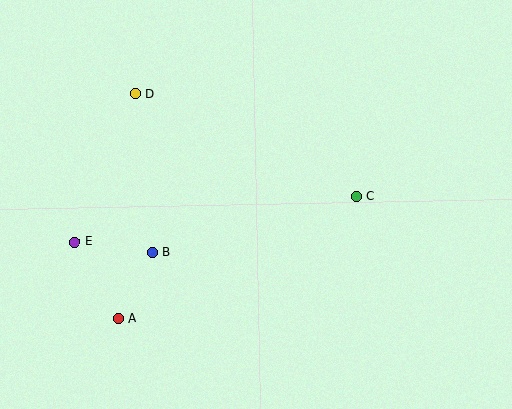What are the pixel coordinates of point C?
Point C is at (356, 196).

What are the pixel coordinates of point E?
Point E is at (74, 242).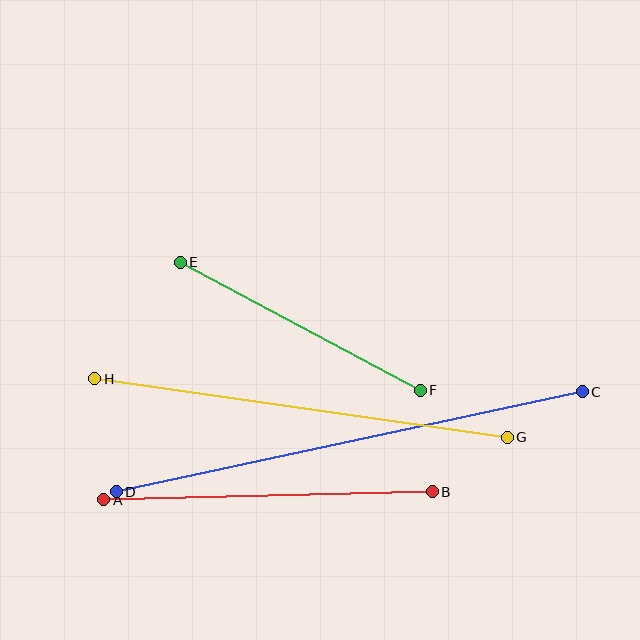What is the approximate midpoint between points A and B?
The midpoint is at approximately (268, 496) pixels.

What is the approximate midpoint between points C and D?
The midpoint is at approximately (349, 442) pixels.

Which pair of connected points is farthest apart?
Points C and D are farthest apart.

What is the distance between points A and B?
The distance is approximately 328 pixels.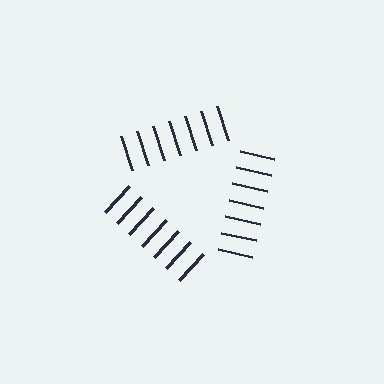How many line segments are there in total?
21 — 7 along each of the 3 edges.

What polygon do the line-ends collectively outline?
An illusory triangle — the line segments terminate on its edges but no continuous stroke is drawn.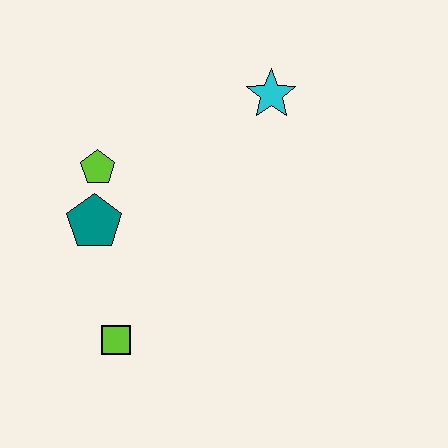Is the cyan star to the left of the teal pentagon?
No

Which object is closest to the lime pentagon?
The teal pentagon is closest to the lime pentagon.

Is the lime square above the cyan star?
No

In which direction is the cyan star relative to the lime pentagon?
The cyan star is to the right of the lime pentagon.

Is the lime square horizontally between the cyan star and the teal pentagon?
Yes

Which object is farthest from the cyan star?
The lime square is farthest from the cyan star.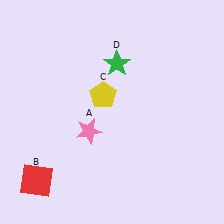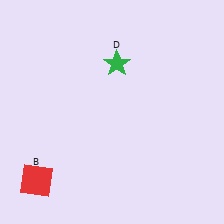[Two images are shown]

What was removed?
The yellow pentagon (C), the pink star (A) were removed in Image 2.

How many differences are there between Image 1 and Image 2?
There are 2 differences between the two images.